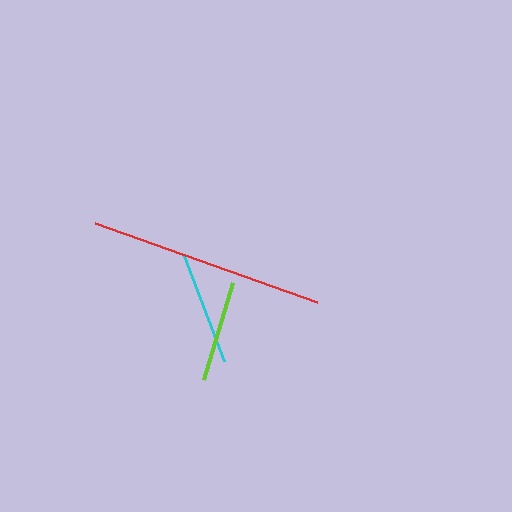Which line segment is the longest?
The red line is the longest at approximately 236 pixels.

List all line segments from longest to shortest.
From longest to shortest: red, cyan, lime.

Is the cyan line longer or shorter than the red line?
The red line is longer than the cyan line.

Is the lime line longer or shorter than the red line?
The red line is longer than the lime line.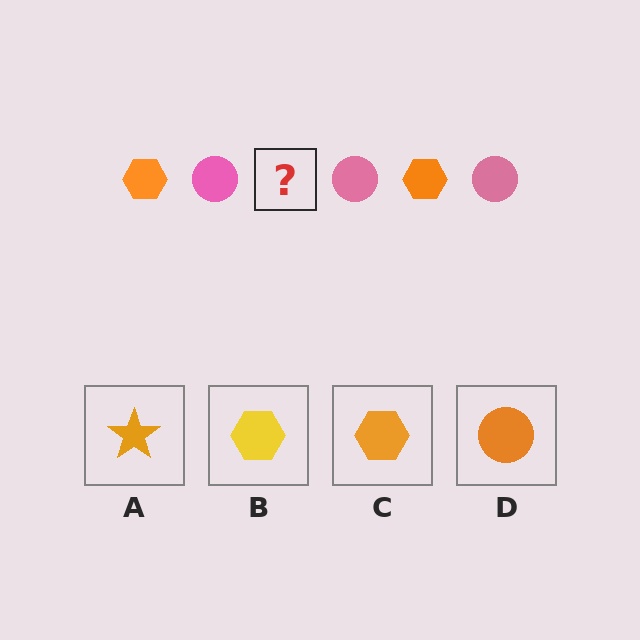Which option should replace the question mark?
Option C.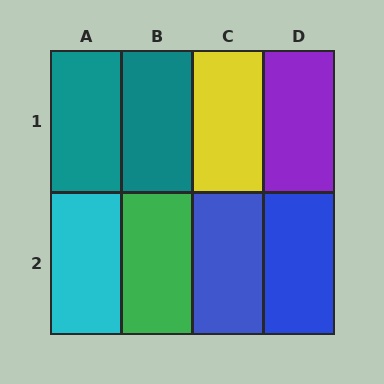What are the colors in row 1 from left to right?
Teal, teal, yellow, purple.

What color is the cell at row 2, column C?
Blue.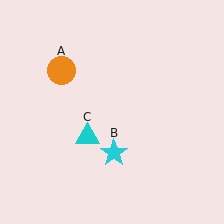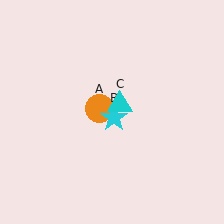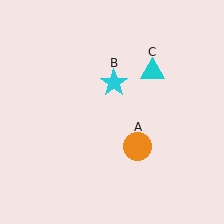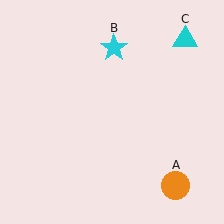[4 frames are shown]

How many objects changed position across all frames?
3 objects changed position: orange circle (object A), cyan star (object B), cyan triangle (object C).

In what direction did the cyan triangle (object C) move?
The cyan triangle (object C) moved up and to the right.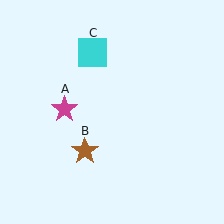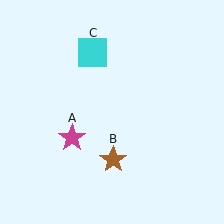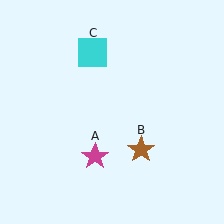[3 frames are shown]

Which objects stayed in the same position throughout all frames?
Cyan square (object C) remained stationary.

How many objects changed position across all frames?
2 objects changed position: magenta star (object A), brown star (object B).